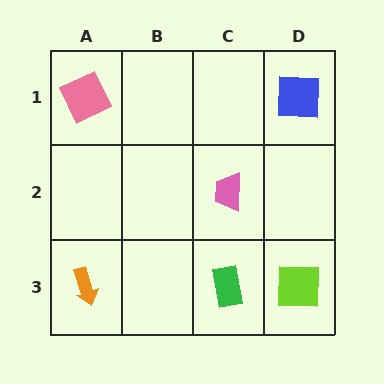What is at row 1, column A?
A pink square.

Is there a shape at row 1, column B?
No, that cell is empty.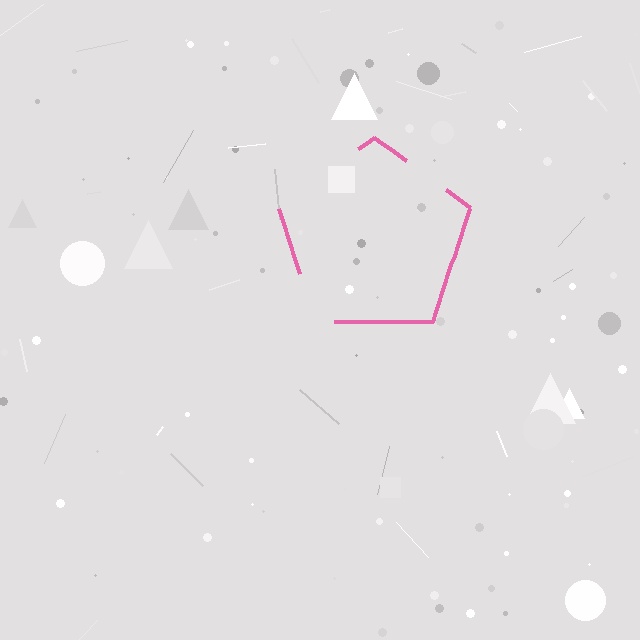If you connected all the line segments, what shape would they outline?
They would outline a pentagon.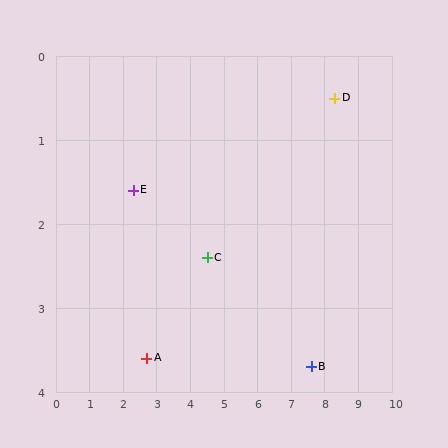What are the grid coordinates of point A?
Point A is at approximately (2.7, 3.6).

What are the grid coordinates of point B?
Point B is at approximately (7.6, 3.7).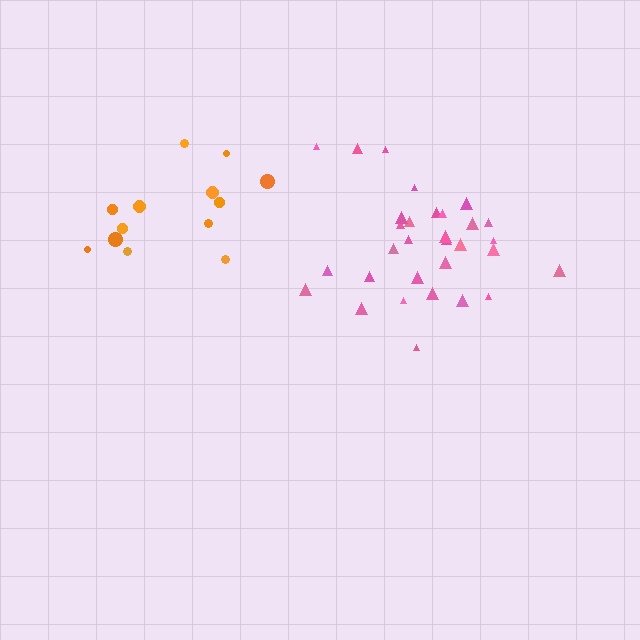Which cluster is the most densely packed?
Pink.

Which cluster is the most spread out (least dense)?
Orange.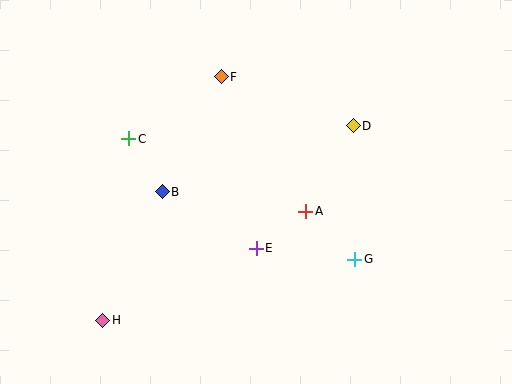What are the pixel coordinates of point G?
Point G is at (355, 259).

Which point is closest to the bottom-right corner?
Point G is closest to the bottom-right corner.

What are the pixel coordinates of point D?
Point D is at (353, 126).